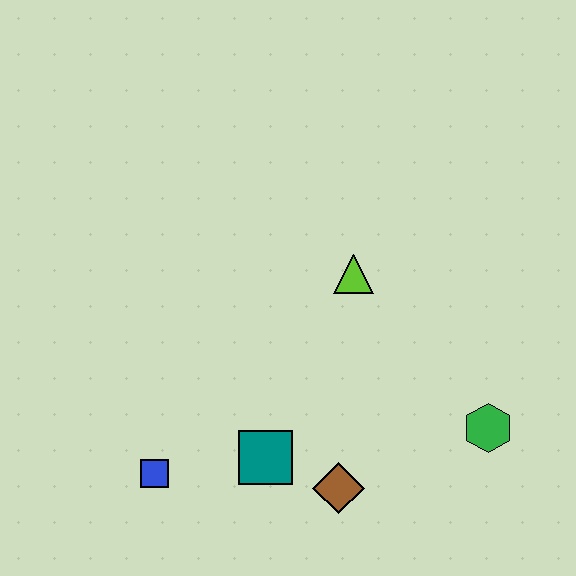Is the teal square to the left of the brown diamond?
Yes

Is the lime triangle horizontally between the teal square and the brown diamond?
No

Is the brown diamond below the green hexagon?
Yes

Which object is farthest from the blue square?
The green hexagon is farthest from the blue square.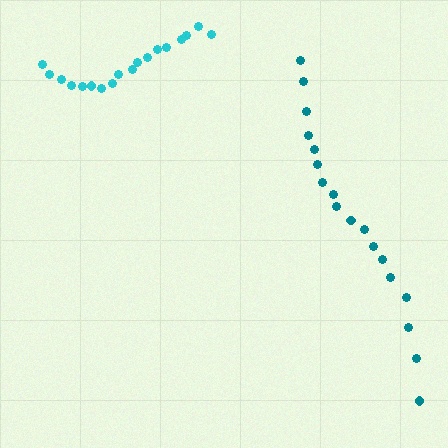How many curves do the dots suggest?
There are 2 distinct paths.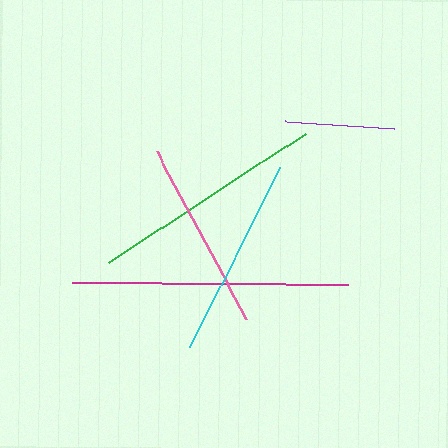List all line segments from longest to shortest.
From longest to shortest: magenta, green, cyan, pink, purple.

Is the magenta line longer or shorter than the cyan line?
The magenta line is longer than the cyan line.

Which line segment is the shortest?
The purple line is the shortest at approximately 109 pixels.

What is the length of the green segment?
The green segment is approximately 236 pixels long.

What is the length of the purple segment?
The purple segment is approximately 109 pixels long.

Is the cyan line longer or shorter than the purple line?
The cyan line is longer than the purple line.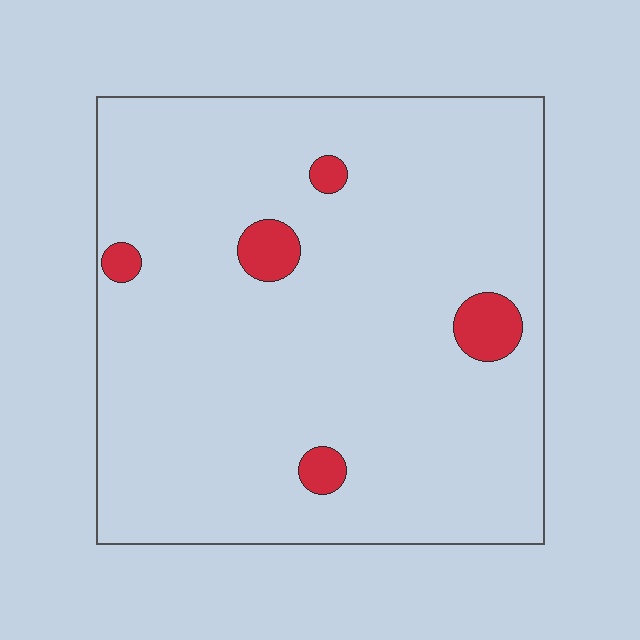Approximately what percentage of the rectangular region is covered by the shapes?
Approximately 5%.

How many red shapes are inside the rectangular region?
5.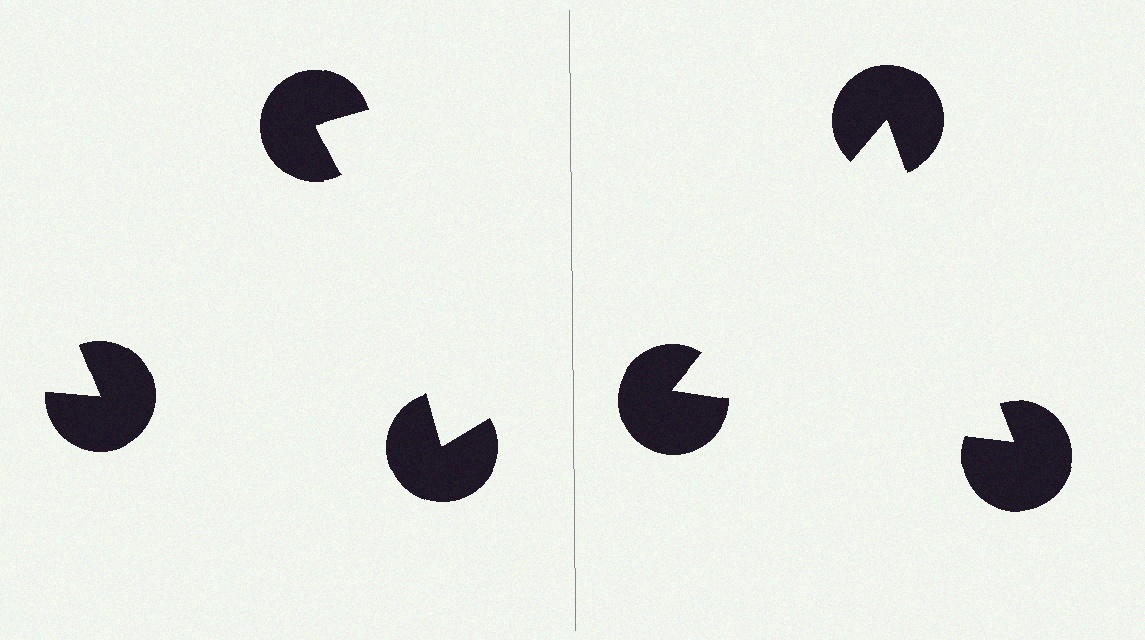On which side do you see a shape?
An illusory triangle appears on the right side. On the left side the wedge cuts are rotated, so no coherent shape forms.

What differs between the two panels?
The pac-man discs are positioned identically on both sides; only the wedge orientations differ. On the right they align to a triangle; on the left they are misaligned.